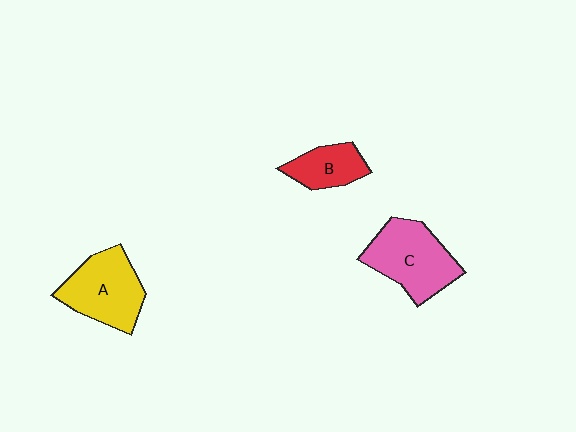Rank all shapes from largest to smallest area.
From largest to smallest: C (pink), A (yellow), B (red).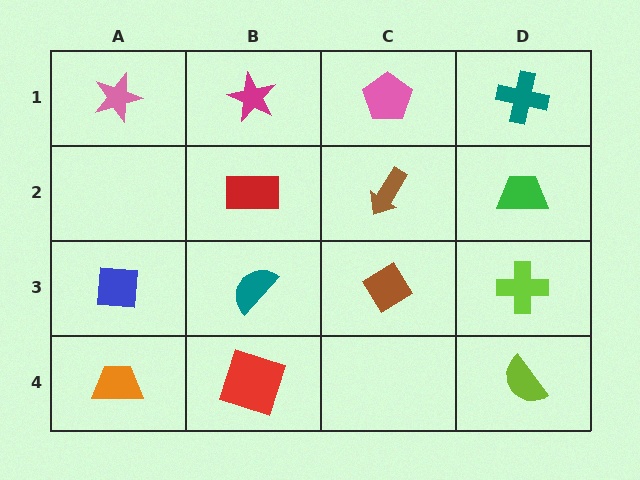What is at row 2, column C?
A brown arrow.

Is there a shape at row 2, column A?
No, that cell is empty.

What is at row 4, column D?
A lime semicircle.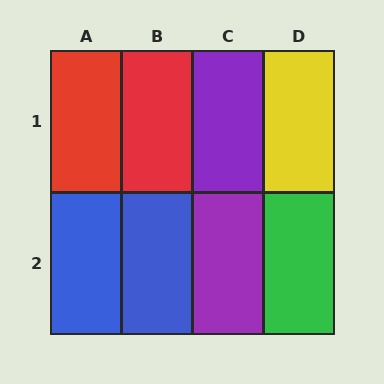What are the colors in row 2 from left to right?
Blue, blue, purple, green.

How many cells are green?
1 cell is green.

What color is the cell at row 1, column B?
Red.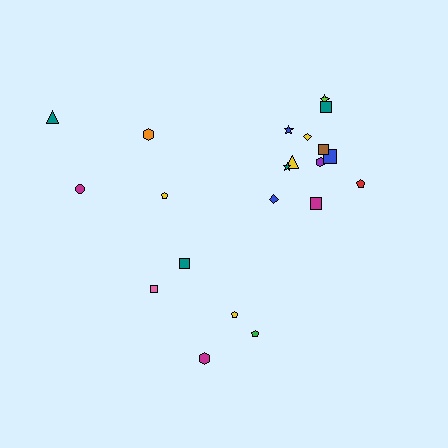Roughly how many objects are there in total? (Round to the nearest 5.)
Roughly 20 objects in total.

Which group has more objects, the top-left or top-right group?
The top-right group.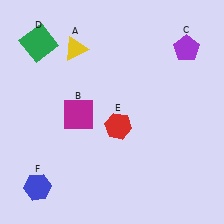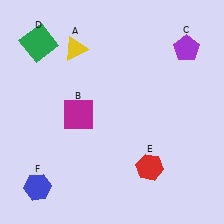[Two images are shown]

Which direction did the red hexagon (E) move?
The red hexagon (E) moved down.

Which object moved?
The red hexagon (E) moved down.